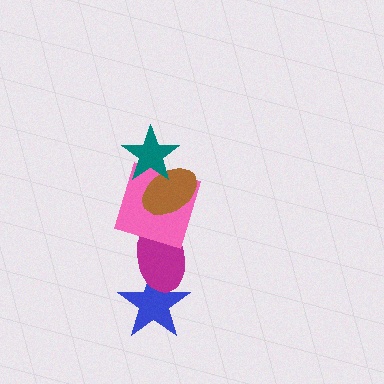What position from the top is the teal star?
The teal star is 1st from the top.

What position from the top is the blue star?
The blue star is 5th from the top.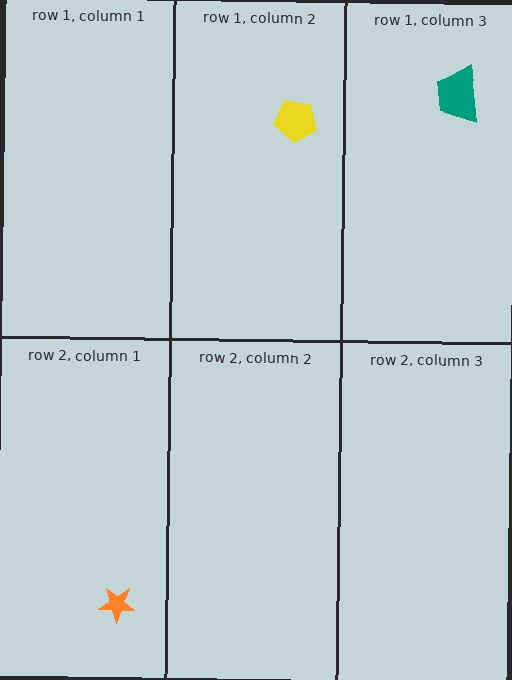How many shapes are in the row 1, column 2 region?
1.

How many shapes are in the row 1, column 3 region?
1.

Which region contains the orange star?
The row 2, column 1 region.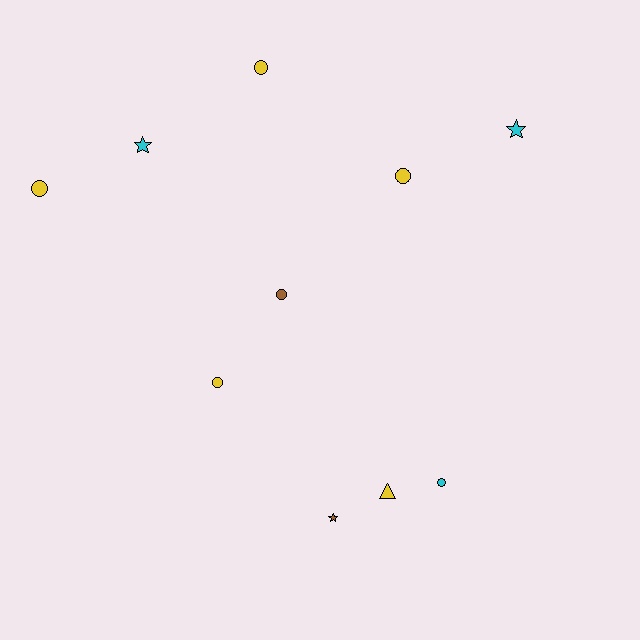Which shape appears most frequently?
Circle, with 6 objects.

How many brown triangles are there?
There are no brown triangles.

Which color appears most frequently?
Yellow, with 5 objects.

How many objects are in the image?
There are 10 objects.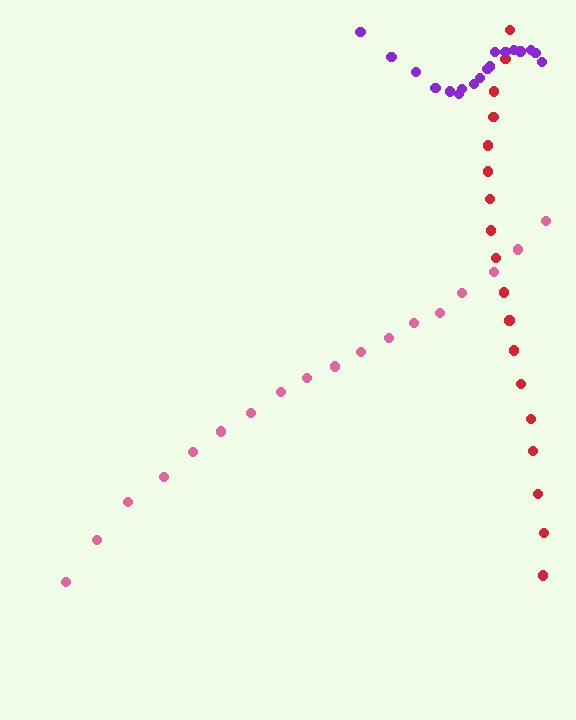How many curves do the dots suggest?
There are 3 distinct paths.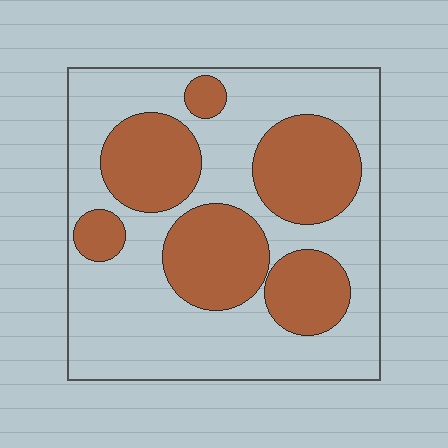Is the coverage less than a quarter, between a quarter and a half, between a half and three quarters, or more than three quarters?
Between a quarter and a half.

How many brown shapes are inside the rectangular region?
6.